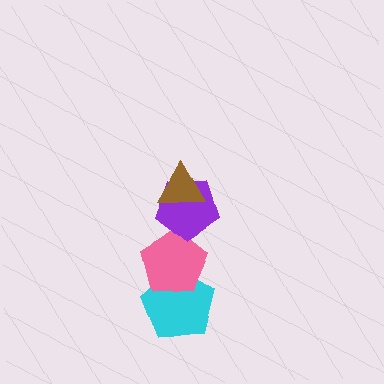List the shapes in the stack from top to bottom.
From top to bottom: the brown triangle, the purple pentagon, the pink pentagon, the cyan pentagon.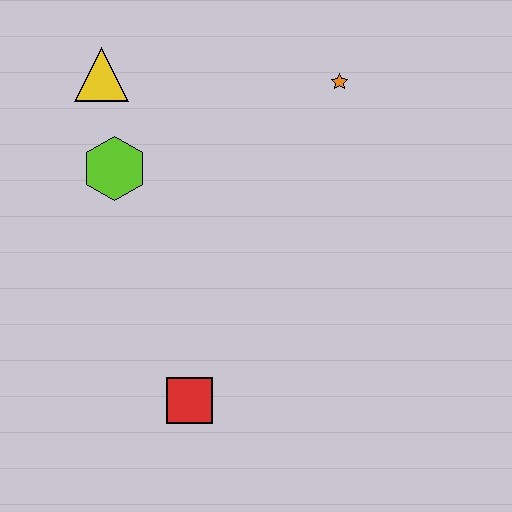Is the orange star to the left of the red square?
No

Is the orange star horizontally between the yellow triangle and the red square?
No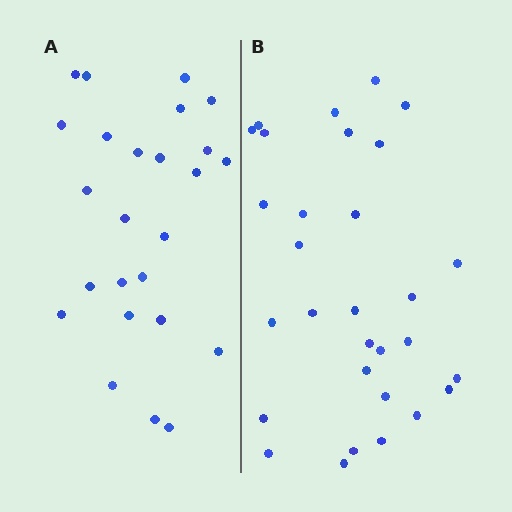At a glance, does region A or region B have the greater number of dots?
Region B (the right region) has more dots.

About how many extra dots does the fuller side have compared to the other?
Region B has about 5 more dots than region A.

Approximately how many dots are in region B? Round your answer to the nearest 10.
About 30 dots.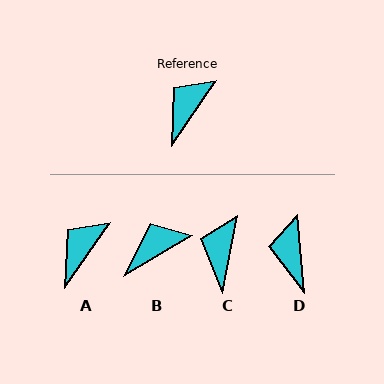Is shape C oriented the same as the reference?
No, it is off by about 24 degrees.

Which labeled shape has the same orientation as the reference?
A.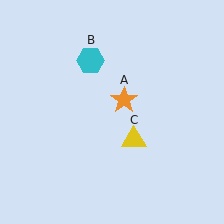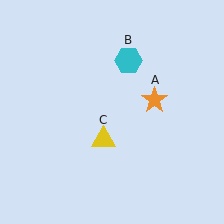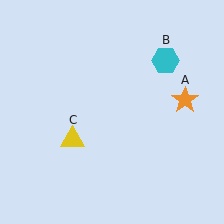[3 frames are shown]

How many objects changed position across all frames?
3 objects changed position: orange star (object A), cyan hexagon (object B), yellow triangle (object C).